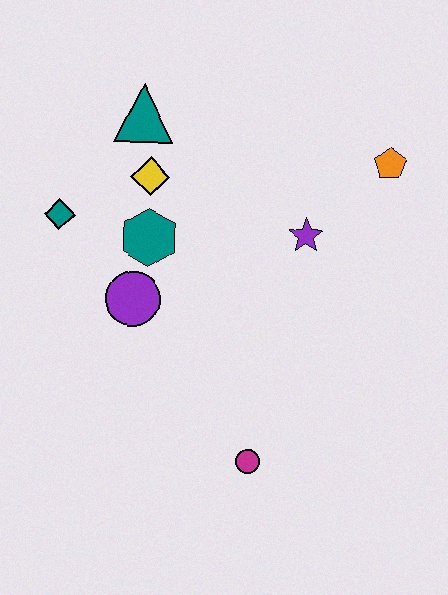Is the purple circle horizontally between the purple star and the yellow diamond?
No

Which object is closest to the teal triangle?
The yellow diamond is closest to the teal triangle.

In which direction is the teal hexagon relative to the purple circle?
The teal hexagon is above the purple circle.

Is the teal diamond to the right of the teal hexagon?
No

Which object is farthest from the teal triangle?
The magenta circle is farthest from the teal triangle.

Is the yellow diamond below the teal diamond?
No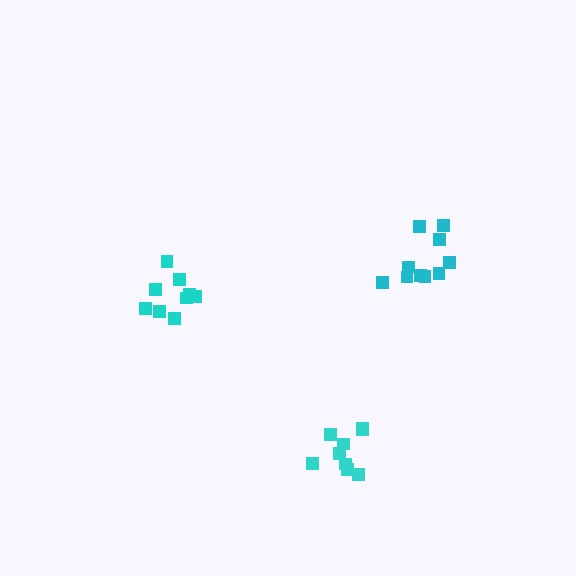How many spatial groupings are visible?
There are 3 spatial groupings.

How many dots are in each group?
Group 1: 10 dots, Group 2: 9 dots, Group 3: 9 dots (28 total).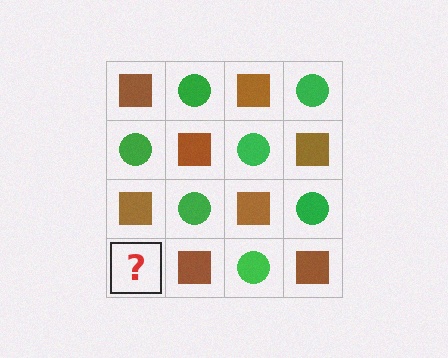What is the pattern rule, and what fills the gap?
The rule is that it alternates brown square and green circle in a checkerboard pattern. The gap should be filled with a green circle.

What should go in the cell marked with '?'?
The missing cell should contain a green circle.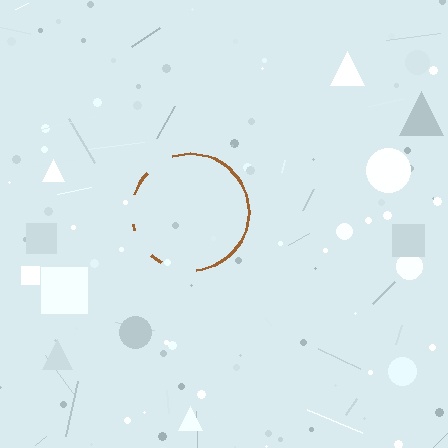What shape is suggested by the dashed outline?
The dashed outline suggests a circle.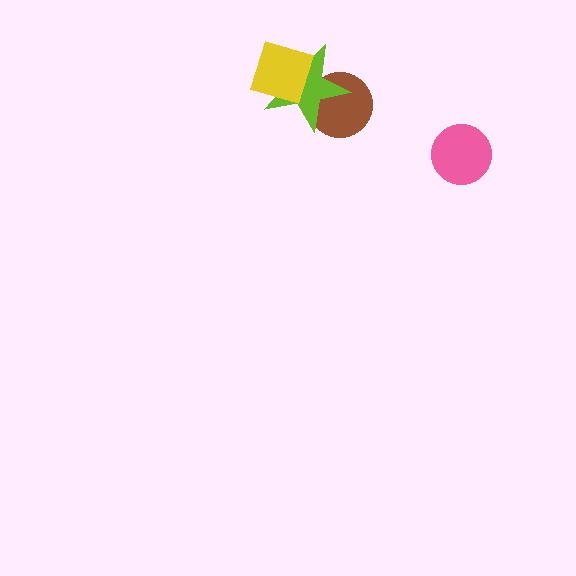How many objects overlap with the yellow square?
1 object overlaps with the yellow square.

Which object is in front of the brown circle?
The lime star is in front of the brown circle.